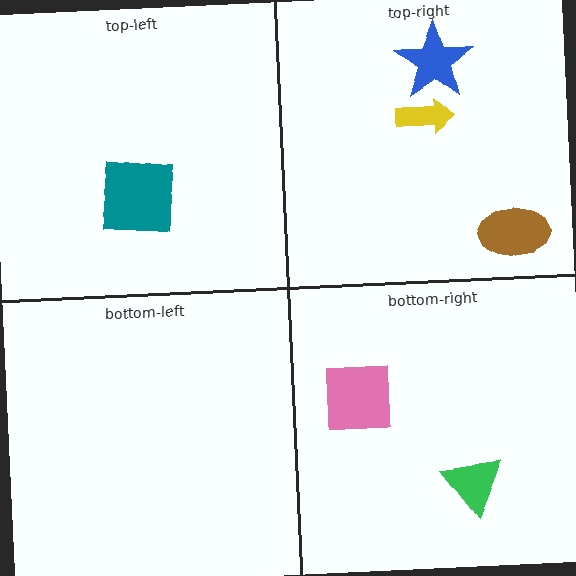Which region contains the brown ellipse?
The top-right region.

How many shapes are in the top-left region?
1.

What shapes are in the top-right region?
The brown ellipse, the blue star, the yellow arrow.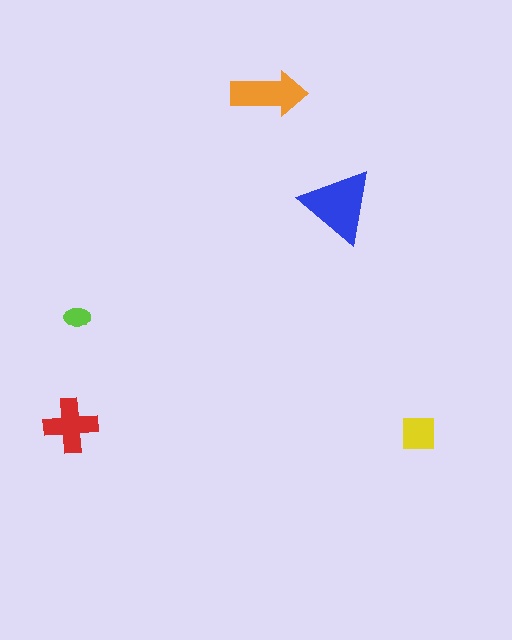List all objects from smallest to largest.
The lime ellipse, the yellow square, the red cross, the orange arrow, the blue triangle.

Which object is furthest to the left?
The red cross is leftmost.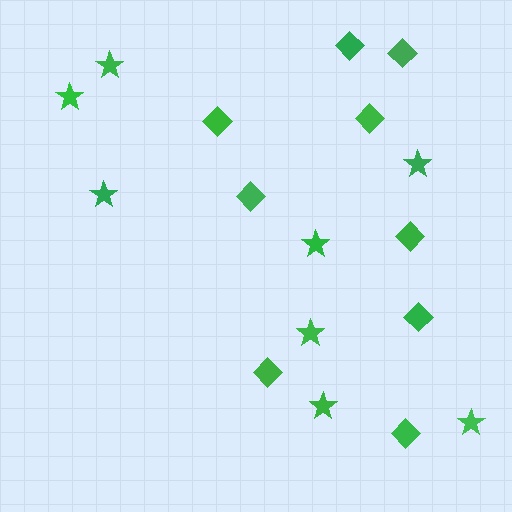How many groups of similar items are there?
There are 2 groups: one group of stars (8) and one group of diamonds (9).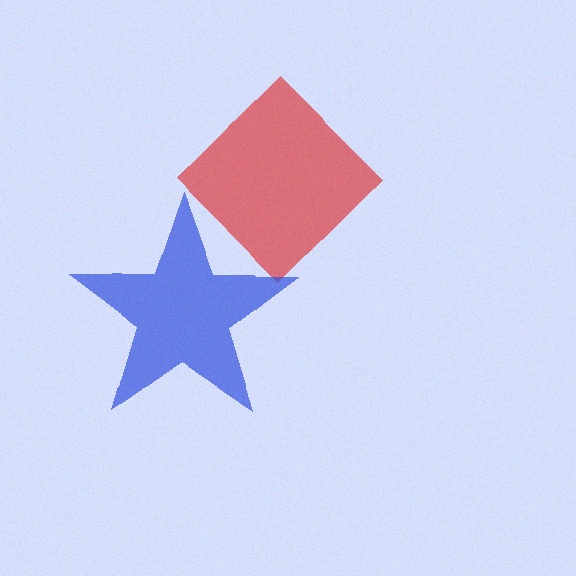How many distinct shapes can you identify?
There are 2 distinct shapes: a red diamond, a blue star.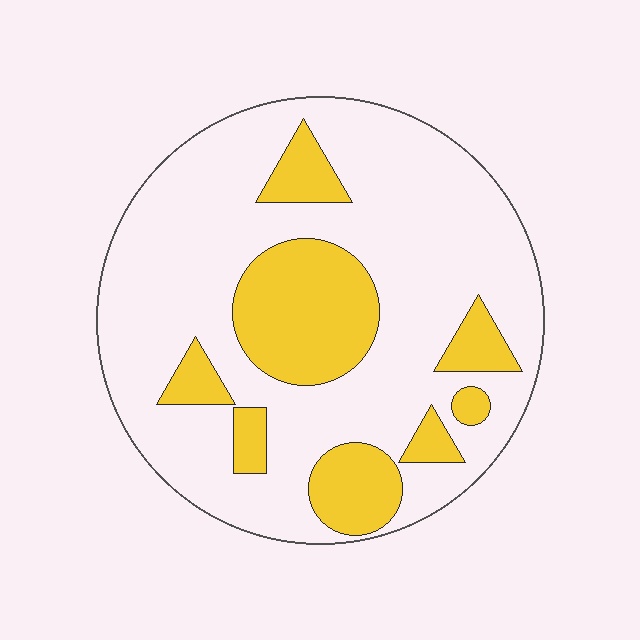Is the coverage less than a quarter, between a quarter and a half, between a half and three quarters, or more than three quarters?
Between a quarter and a half.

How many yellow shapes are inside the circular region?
8.